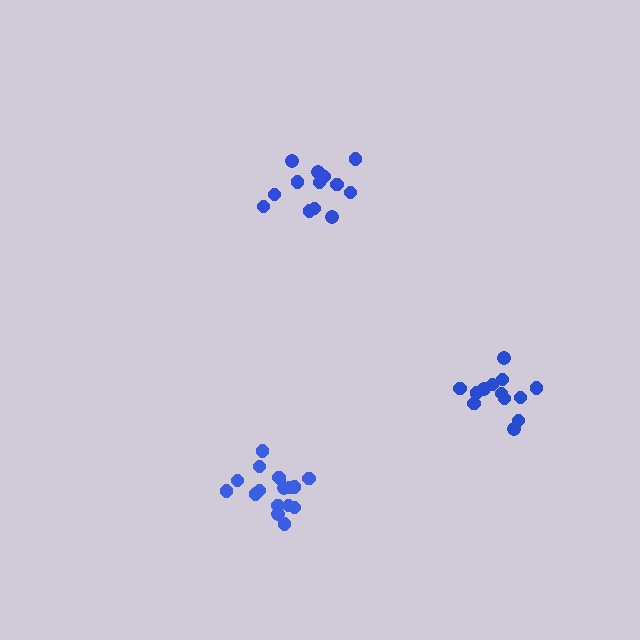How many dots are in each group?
Group 1: 17 dots, Group 2: 14 dots, Group 3: 13 dots (44 total).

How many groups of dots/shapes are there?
There are 3 groups.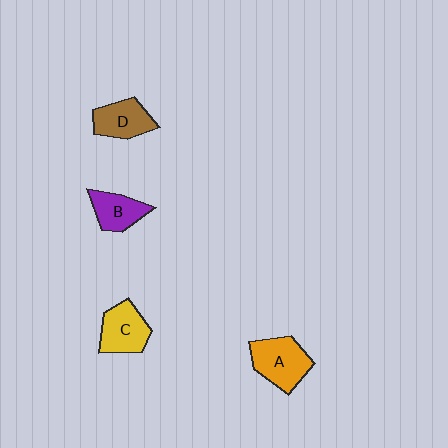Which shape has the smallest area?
Shape B (purple).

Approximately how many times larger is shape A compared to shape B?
Approximately 1.4 times.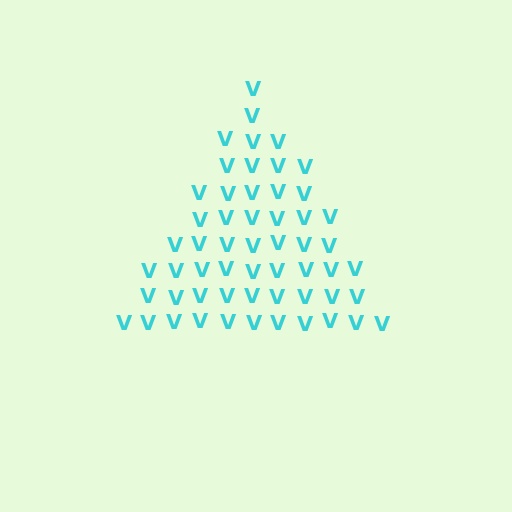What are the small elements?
The small elements are letter V's.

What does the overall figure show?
The overall figure shows a triangle.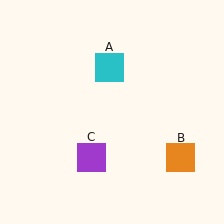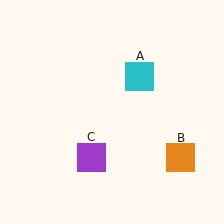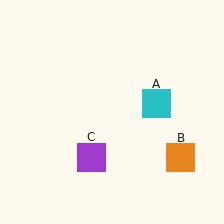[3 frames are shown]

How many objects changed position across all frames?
1 object changed position: cyan square (object A).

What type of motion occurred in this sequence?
The cyan square (object A) rotated clockwise around the center of the scene.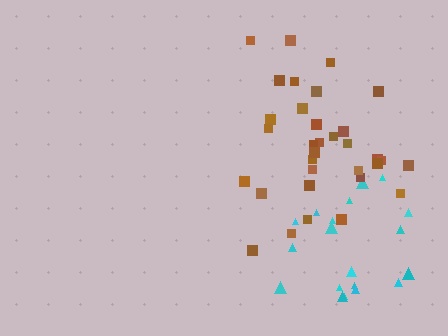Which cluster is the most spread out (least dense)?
Cyan.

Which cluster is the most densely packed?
Brown.